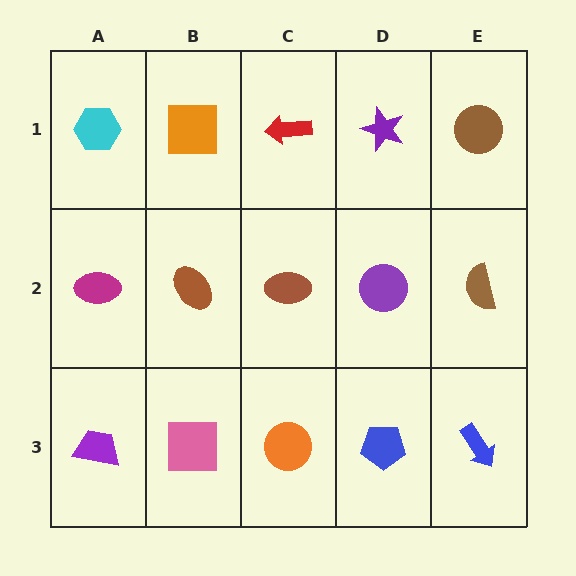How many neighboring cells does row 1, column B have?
3.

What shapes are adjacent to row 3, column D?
A purple circle (row 2, column D), an orange circle (row 3, column C), a blue arrow (row 3, column E).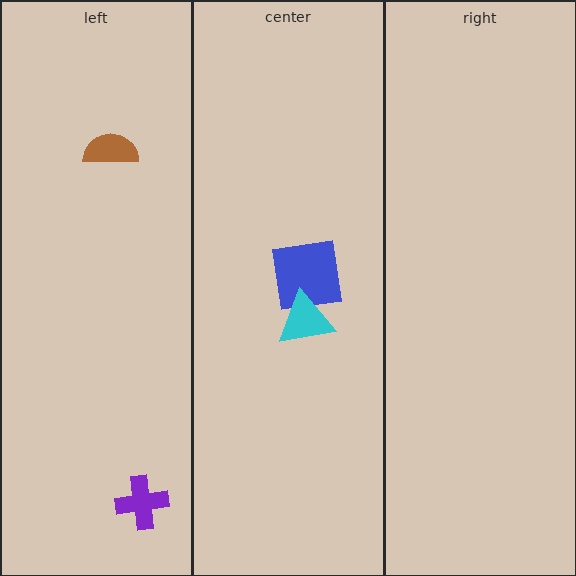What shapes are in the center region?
The blue square, the cyan triangle.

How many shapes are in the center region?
2.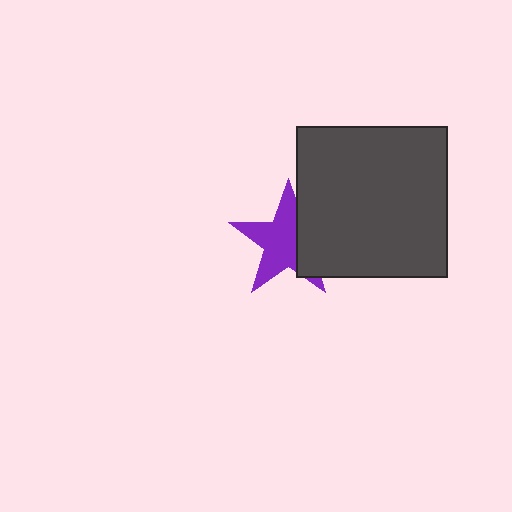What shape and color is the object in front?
The object in front is a dark gray square.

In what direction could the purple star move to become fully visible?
The purple star could move left. That would shift it out from behind the dark gray square entirely.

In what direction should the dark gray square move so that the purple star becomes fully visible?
The dark gray square should move right. That is the shortest direction to clear the overlap and leave the purple star fully visible.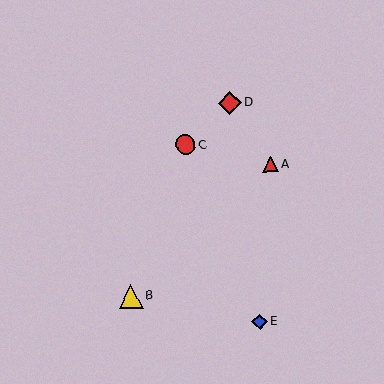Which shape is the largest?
The yellow triangle (labeled B) is the largest.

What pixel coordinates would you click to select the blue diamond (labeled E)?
Click at (259, 322) to select the blue diamond E.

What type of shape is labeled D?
Shape D is a red diamond.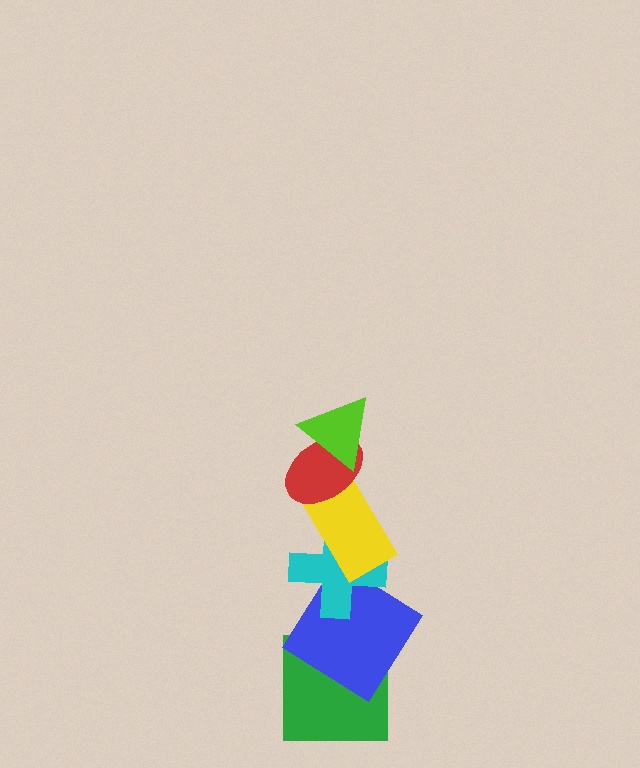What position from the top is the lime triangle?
The lime triangle is 1st from the top.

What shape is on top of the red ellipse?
The lime triangle is on top of the red ellipse.